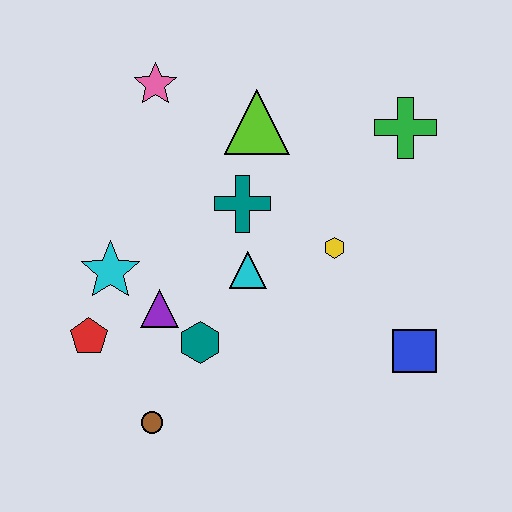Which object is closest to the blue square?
The yellow hexagon is closest to the blue square.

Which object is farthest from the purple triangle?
The green cross is farthest from the purple triangle.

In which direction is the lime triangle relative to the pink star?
The lime triangle is to the right of the pink star.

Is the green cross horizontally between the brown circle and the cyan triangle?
No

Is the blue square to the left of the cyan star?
No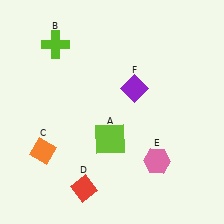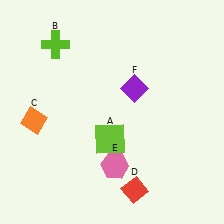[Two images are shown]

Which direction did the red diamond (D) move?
The red diamond (D) moved right.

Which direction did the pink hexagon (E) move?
The pink hexagon (E) moved left.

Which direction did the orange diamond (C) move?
The orange diamond (C) moved up.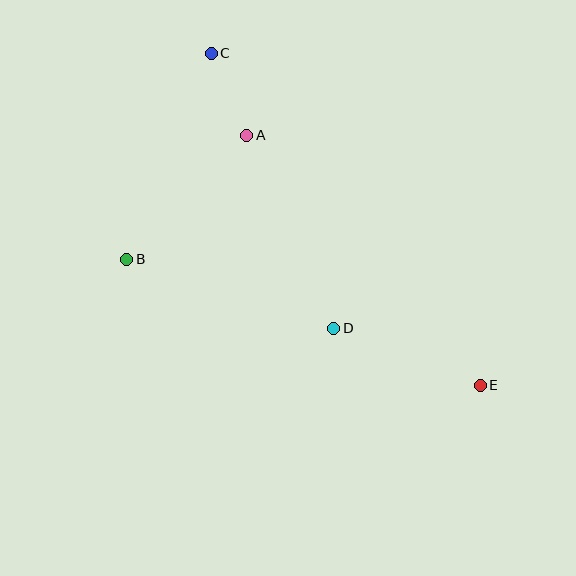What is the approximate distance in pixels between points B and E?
The distance between B and E is approximately 375 pixels.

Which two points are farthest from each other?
Points C and E are farthest from each other.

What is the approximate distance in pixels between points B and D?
The distance between B and D is approximately 218 pixels.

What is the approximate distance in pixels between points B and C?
The distance between B and C is approximately 223 pixels.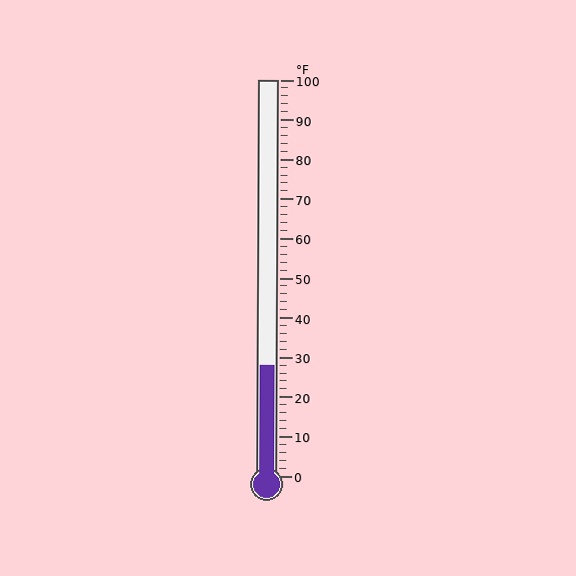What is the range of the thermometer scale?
The thermometer scale ranges from 0°F to 100°F.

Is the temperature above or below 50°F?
The temperature is below 50°F.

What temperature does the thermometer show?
The thermometer shows approximately 28°F.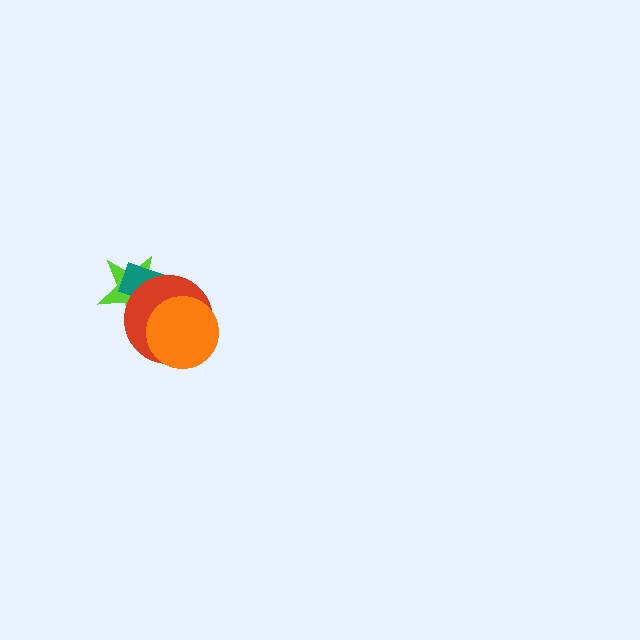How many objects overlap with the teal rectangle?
2 objects overlap with the teal rectangle.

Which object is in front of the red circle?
The orange circle is in front of the red circle.